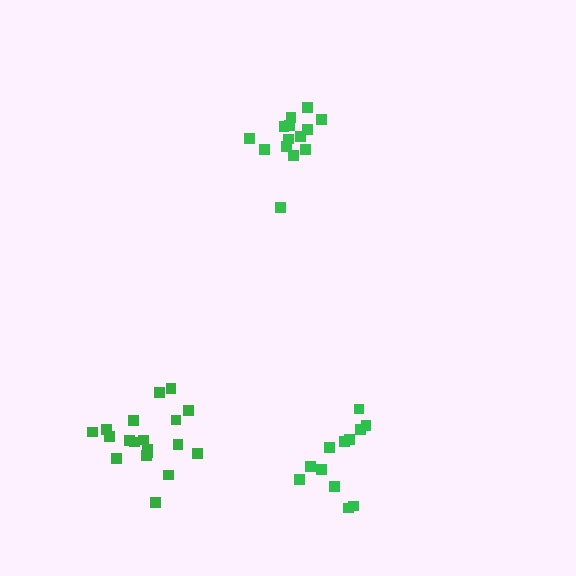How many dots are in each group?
Group 1: 14 dots, Group 2: 13 dots, Group 3: 19 dots (46 total).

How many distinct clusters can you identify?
There are 3 distinct clusters.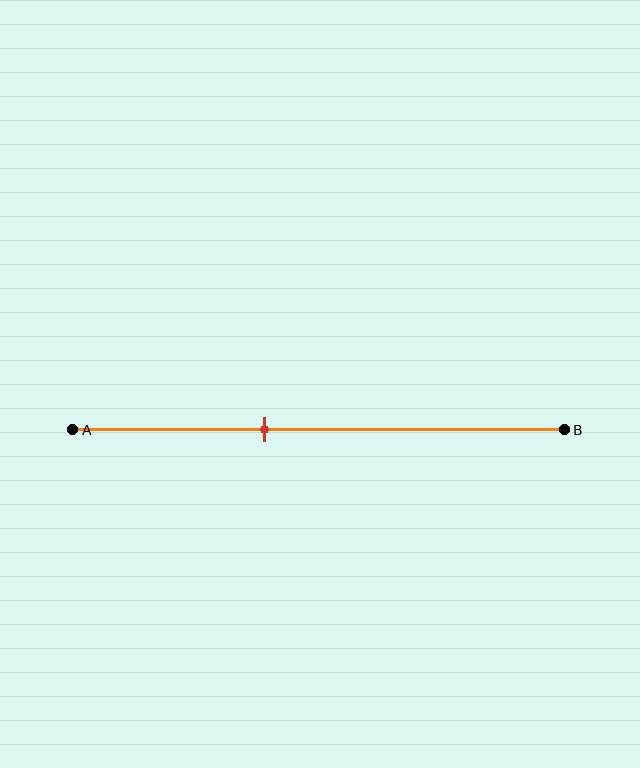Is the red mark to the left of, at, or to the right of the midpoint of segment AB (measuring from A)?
The red mark is to the left of the midpoint of segment AB.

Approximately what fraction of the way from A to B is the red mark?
The red mark is approximately 40% of the way from A to B.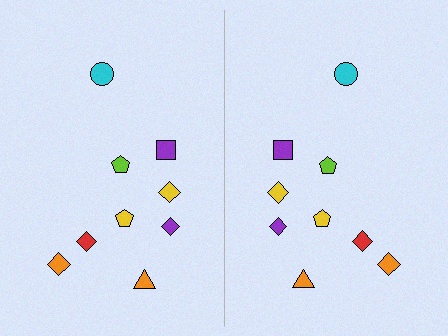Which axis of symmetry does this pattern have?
The pattern has a vertical axis of symmetry running through the center of the image.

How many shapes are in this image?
There are 18 shapes in this image.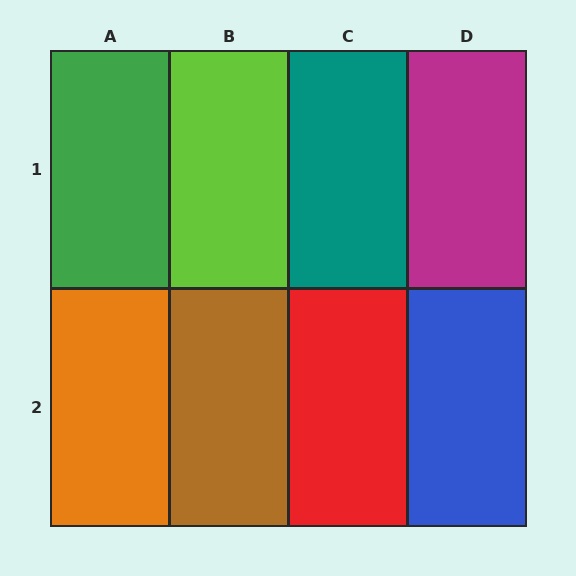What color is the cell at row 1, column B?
Lime.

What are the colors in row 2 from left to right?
Orange, brown, red, blue.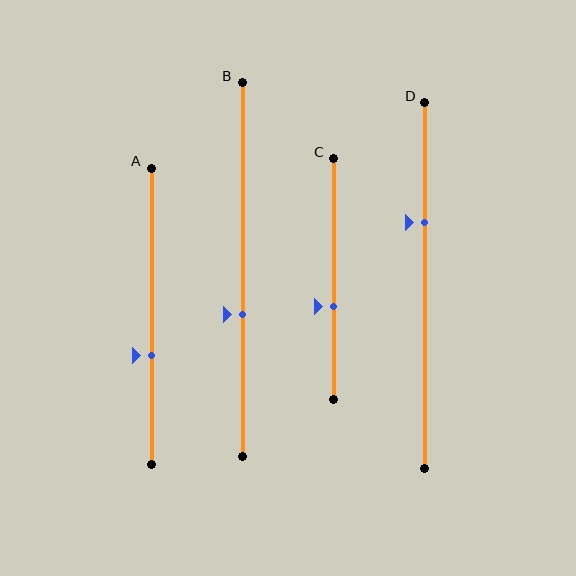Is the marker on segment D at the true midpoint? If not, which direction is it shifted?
No, the marker on segment D is shifted upward by about 17% of the segment length.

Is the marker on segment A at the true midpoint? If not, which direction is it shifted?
No, the marker on segment A is shifted downward by about 13% of the segment length.